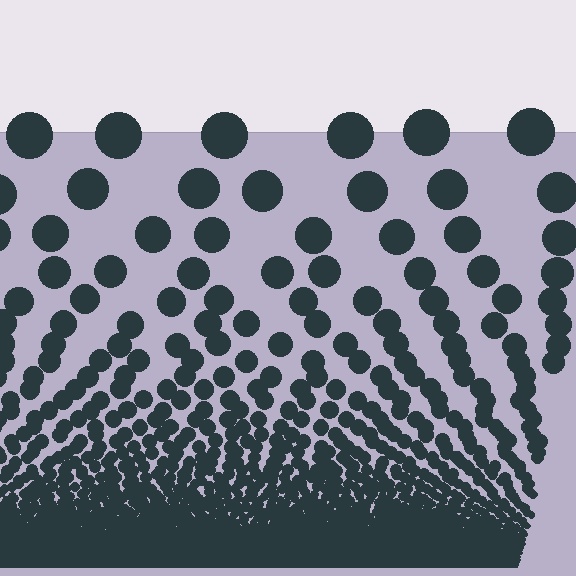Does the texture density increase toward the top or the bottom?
Density increases toward the bottom.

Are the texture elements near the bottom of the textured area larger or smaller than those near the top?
Smaller. The gradient is inverted — elements near the bottom are smaller and denser.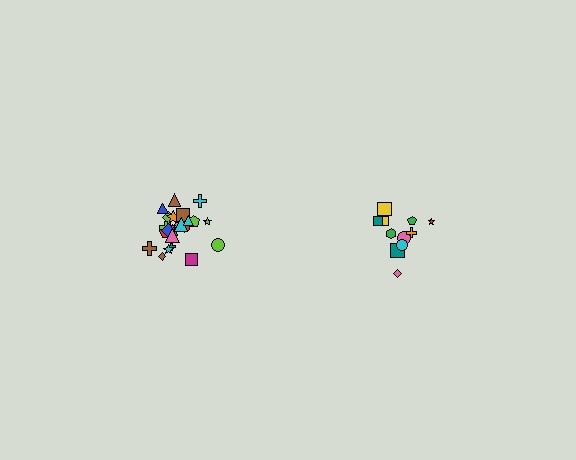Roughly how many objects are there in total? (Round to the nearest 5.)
Roughly 35 objects in total.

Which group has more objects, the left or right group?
The left group.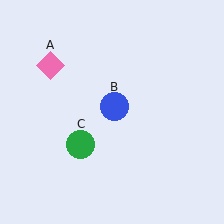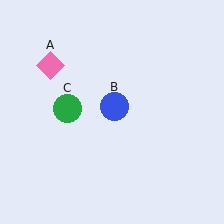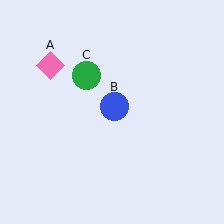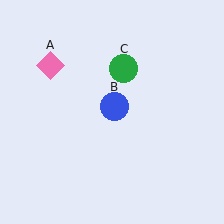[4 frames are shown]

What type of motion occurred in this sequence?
The green circle (object C) rotated clockwise around the center of the scene.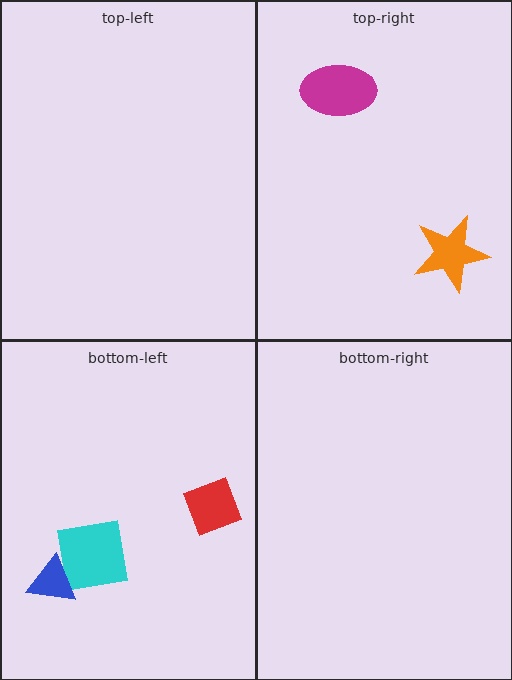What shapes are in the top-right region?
The magenta ellipse, the orange star.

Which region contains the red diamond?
The bottom-left region.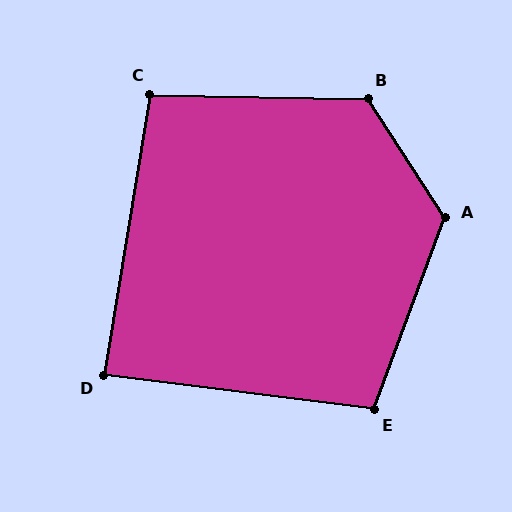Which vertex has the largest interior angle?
A, at approximately 127 degrees.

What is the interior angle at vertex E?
Approximately 103 degrees (obtuse).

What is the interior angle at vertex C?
Approximately 98 degrees (obtuse).